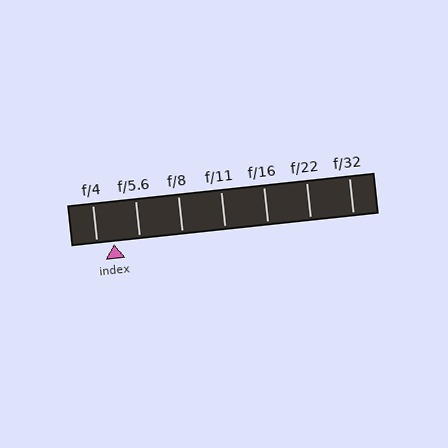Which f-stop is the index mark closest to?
The index mark is closest to f/4.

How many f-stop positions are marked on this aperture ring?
There are 7 f-stop positions marked.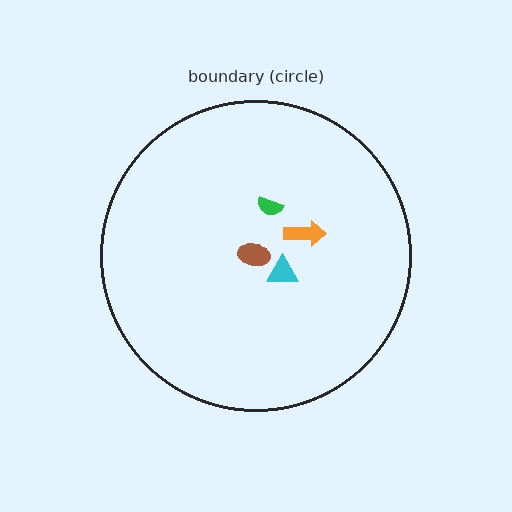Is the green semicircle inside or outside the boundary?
Inside.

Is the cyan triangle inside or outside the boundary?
Inside.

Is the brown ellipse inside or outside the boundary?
Inside.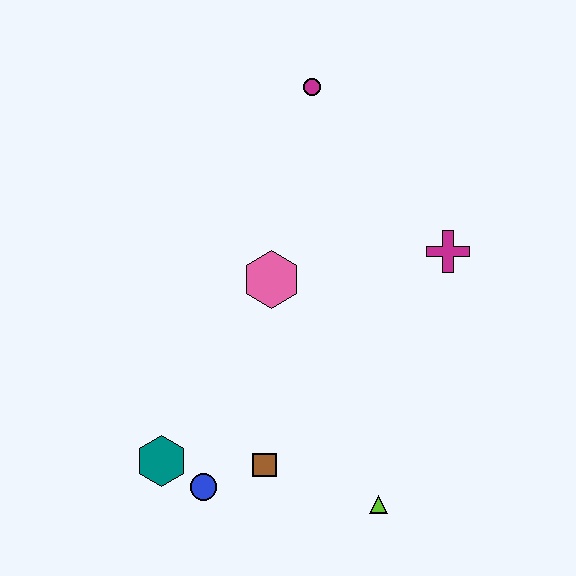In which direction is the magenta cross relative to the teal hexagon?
The magenta cross is to the right of the teal hexagon.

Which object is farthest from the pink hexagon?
The lime triangle is farthest from the pink hexagon.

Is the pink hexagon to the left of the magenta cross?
Yes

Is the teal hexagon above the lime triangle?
Yes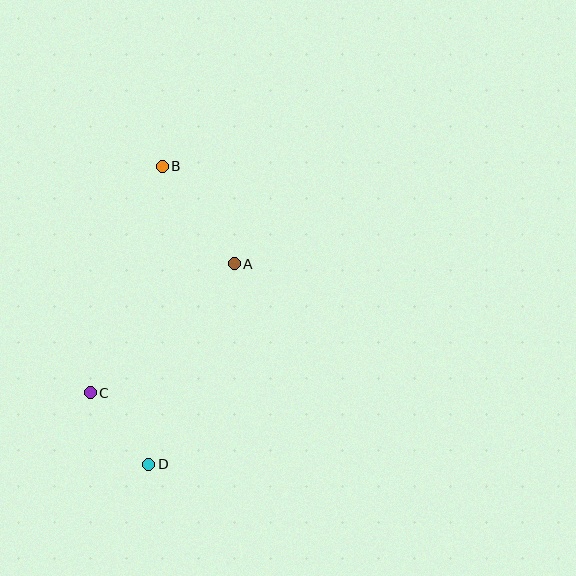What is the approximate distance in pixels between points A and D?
The distance between A and D is approximately 218 pixels.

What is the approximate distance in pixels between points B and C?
The distance between B and C is approximately 238 pixels.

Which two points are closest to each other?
Points C and D are closest to each other.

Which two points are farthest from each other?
Points B and D are farthest from each other.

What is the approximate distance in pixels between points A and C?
The distance between A and C is approximately 193 pixels.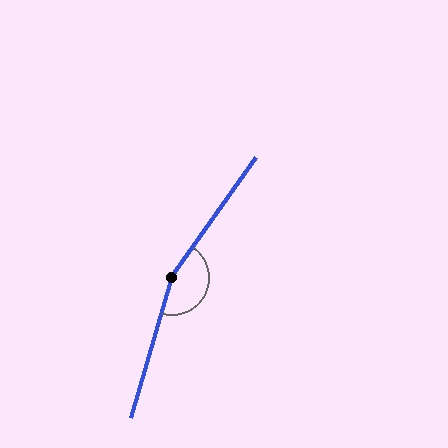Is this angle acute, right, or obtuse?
It is obtuse.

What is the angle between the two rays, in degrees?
Approximately 161 degrees.